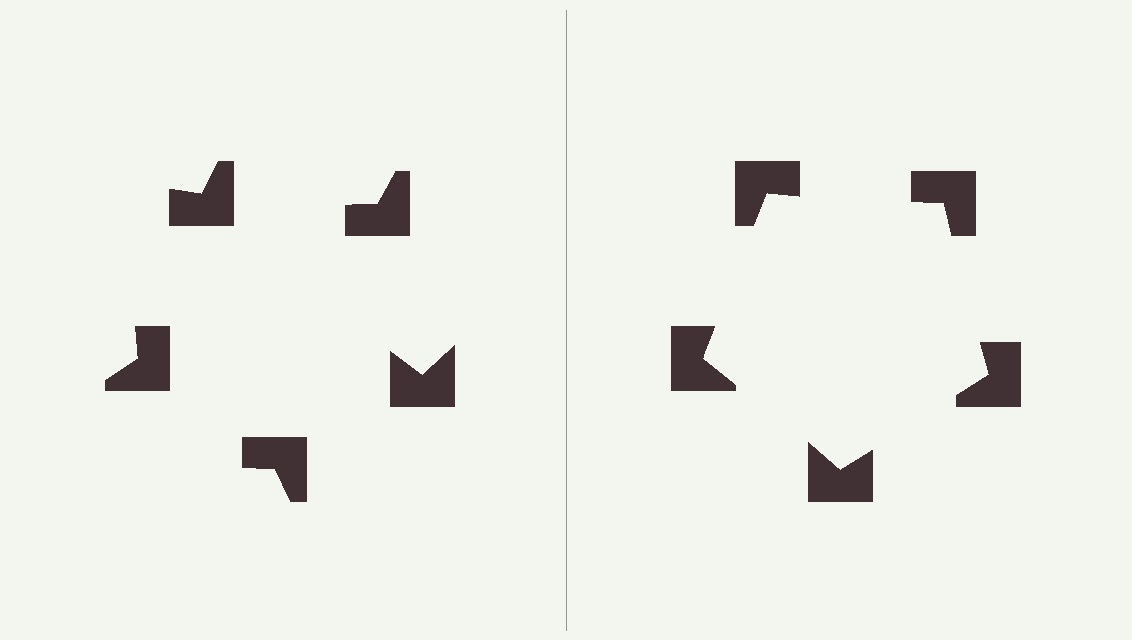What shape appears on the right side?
An illusory pentagon.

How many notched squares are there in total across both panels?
10 — 5 on each side.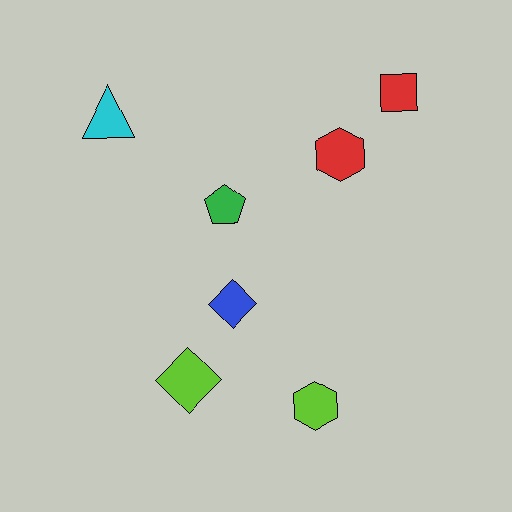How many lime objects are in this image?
There are 2 lime objects.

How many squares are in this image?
There is 1 square.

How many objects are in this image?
There are 7 objects.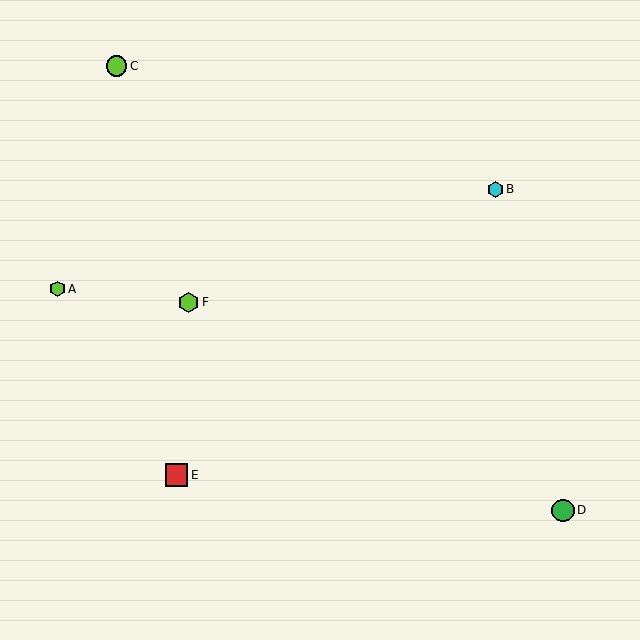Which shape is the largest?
The red square (labeled E) is the largest.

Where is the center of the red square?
The center of the red square is at (177, 475).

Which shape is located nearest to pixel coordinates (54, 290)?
The lime hexagon (labeled A) at (57, 289) is nearest to that location.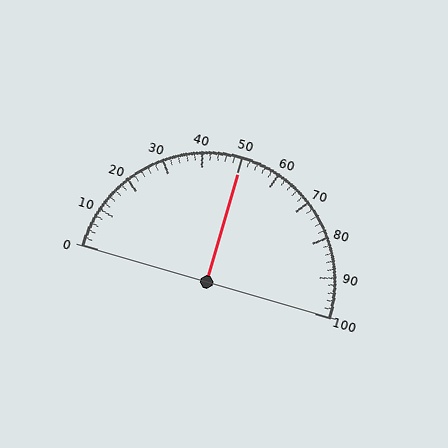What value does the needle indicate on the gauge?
The needle indicates approximately 50.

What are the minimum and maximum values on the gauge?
The gauge ranges from 0 to 100.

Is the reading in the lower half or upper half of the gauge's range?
The reading is in the upper half of the range (0 to 100).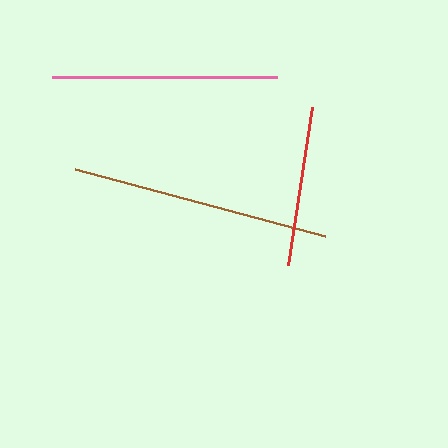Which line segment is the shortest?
The red line is the shortest at approximately 160 pixels.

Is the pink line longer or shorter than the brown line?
The brown line is longer than the pink line.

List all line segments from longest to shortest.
From longest to shortest: brown, pink, red.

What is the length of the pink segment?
The pink segment is approximately 225 pixels long.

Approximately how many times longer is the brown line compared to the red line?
The brown line is approximately 1.6 times the length of the red line.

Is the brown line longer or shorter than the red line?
The brown line is longer than the red line.